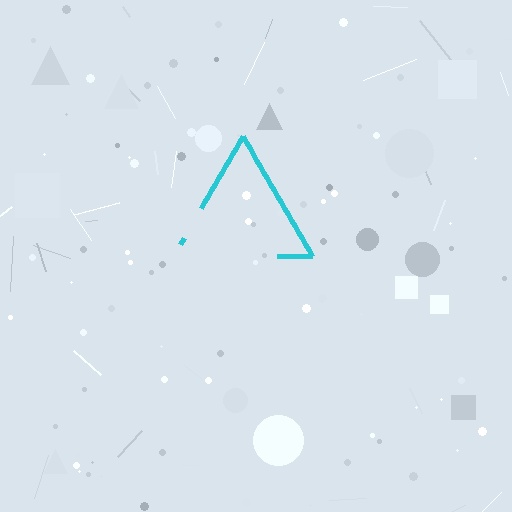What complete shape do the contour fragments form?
The contour fragments form a triangle.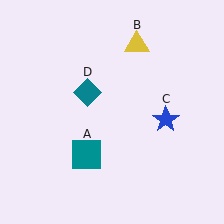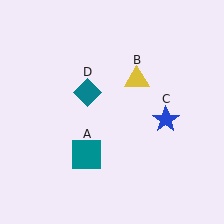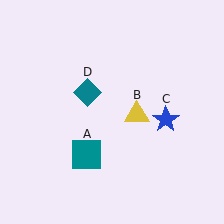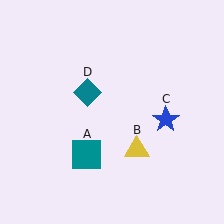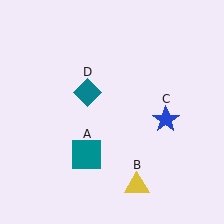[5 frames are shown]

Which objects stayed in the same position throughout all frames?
Teal square (object A) and blue star (object C) and teal diamond (object D) remained stationary.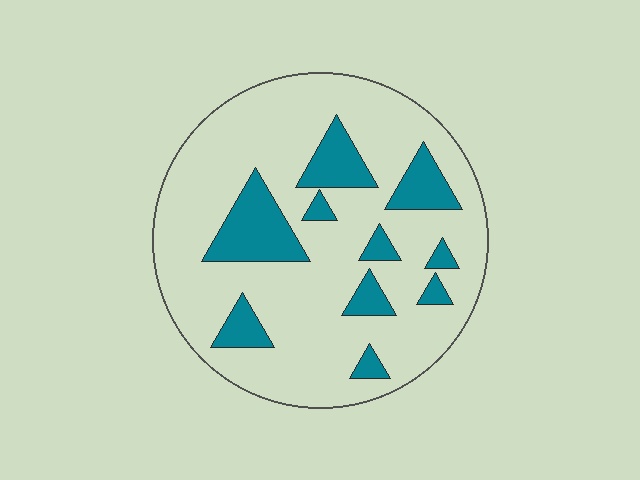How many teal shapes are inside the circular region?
10.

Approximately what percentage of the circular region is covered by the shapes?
Approximately 20%.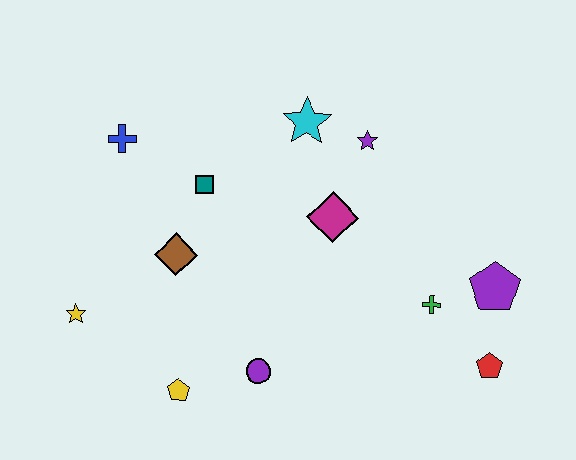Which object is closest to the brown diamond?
The teal square is closest to the brown diamond.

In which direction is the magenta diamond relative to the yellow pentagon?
The magenta diamond is above the yellow pentagon.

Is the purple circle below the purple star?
Yes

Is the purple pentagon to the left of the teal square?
No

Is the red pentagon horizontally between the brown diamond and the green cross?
No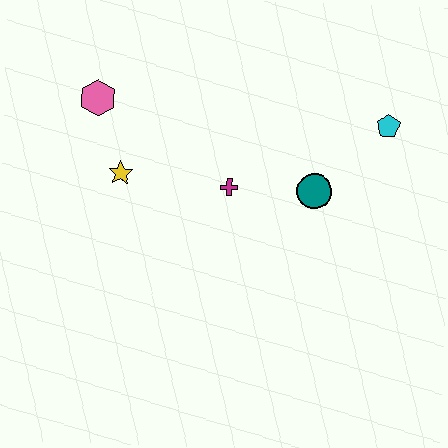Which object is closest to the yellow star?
The pink hexagon is closest to the yellow star.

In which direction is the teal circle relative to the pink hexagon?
The teal circle is to the right of the pink hexagon.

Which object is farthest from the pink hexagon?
The cyan pentagon is farthest from the pink hexagon.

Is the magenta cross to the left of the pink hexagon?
No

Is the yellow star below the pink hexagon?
Yes